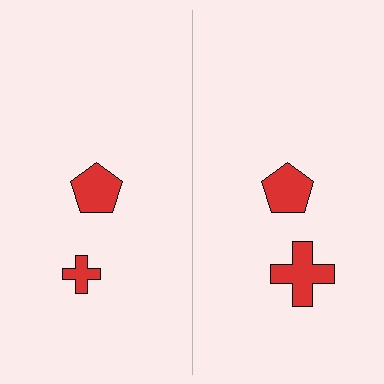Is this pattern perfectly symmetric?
No, the pattern is not perfectly symmetric. The red cross on the right side has a different size than its mirror counterpart.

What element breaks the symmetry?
The red cross on the right side has a different size than its mirror counterpart.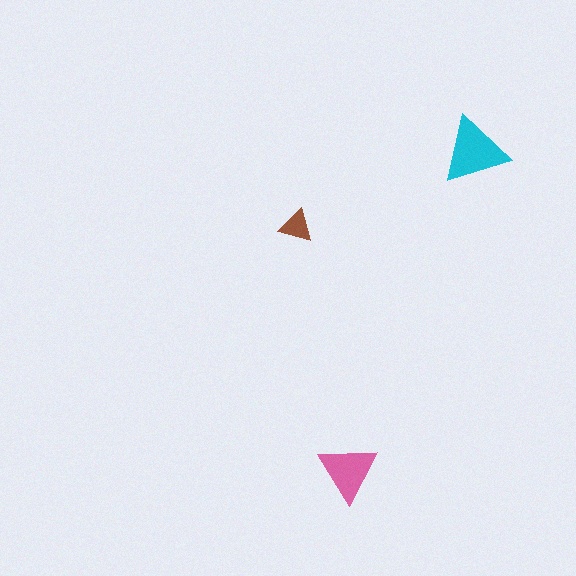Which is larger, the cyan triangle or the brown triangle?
The cyan one.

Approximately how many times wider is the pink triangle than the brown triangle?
About 1.5 times wider.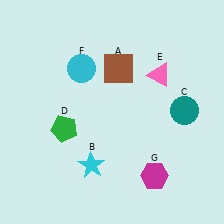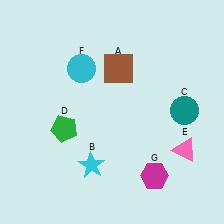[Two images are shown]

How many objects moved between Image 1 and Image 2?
1 object moved between the two images.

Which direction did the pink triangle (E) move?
The pink triangle (E) moved down.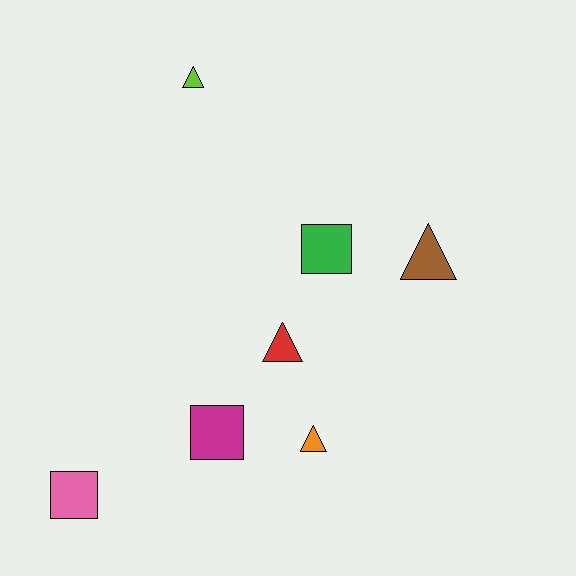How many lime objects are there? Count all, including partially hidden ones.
There is 1 lime object.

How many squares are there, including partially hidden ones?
There are 3 squares.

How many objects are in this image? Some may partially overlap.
There are 7 objects.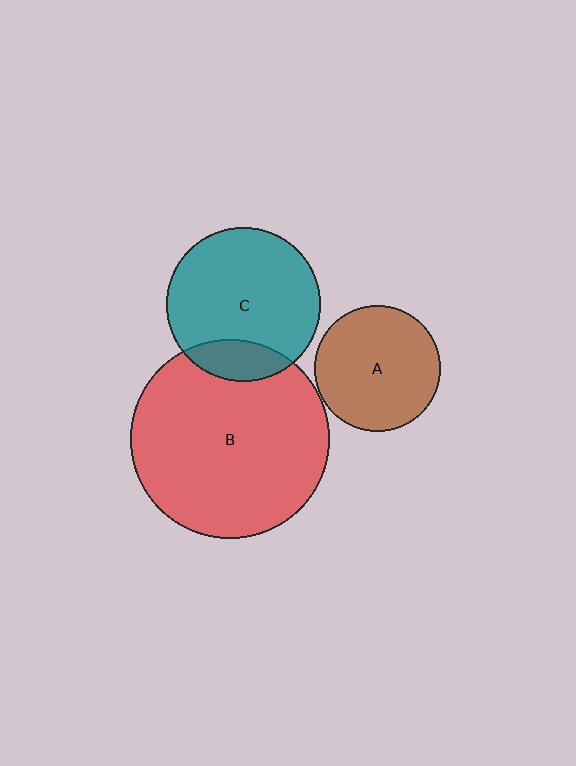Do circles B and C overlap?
Yes.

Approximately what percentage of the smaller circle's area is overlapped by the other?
Approximately 15%.